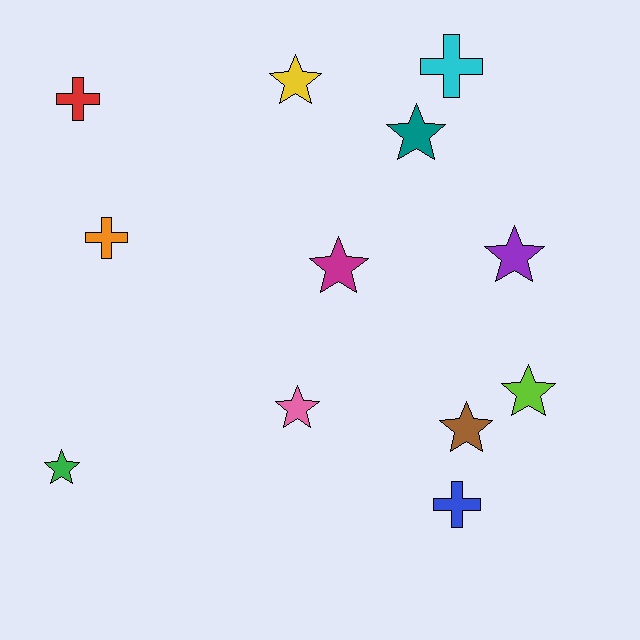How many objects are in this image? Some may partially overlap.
There are 12 objects.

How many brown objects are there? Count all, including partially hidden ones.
There is 1 brown object.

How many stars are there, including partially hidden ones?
There are 8 stars.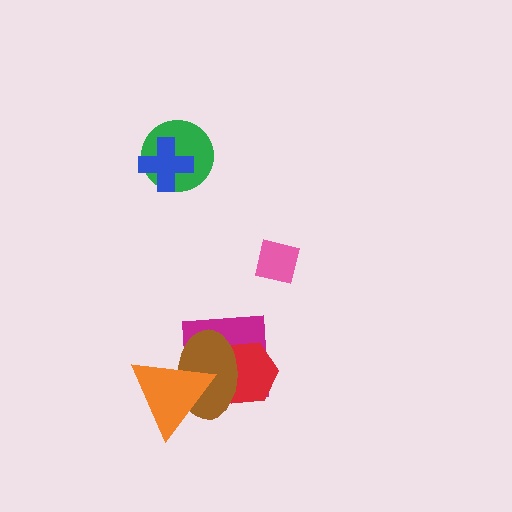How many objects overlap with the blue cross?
1 object overlaps with the blue cross.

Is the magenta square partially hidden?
Yes, it is partially covered by another shape.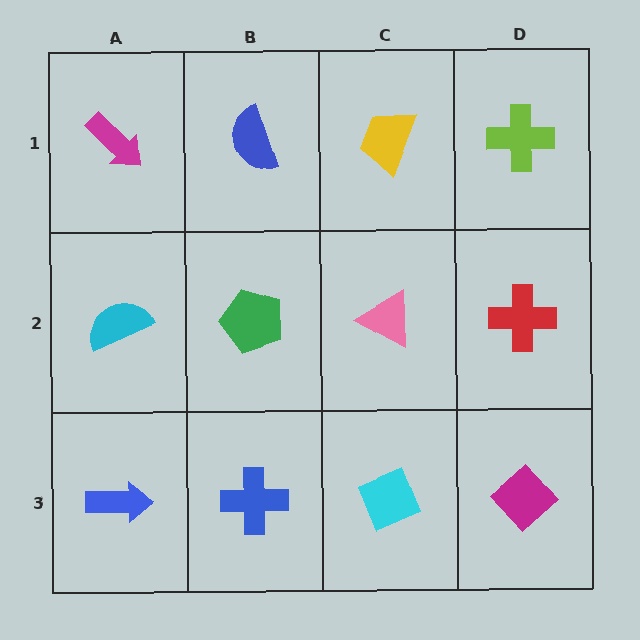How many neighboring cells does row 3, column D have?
2.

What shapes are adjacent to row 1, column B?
A green pentagon (row 2, column B), a magenta arrow (row 1, column A), a yellow trapezoid (row 1, column C).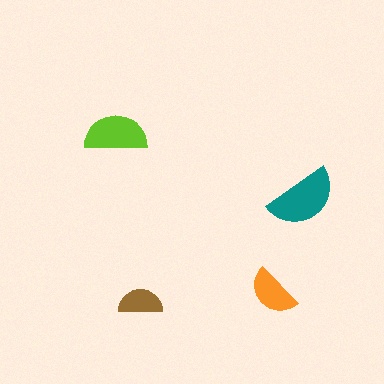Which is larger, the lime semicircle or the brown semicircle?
The lime one.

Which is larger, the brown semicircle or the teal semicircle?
The teal one.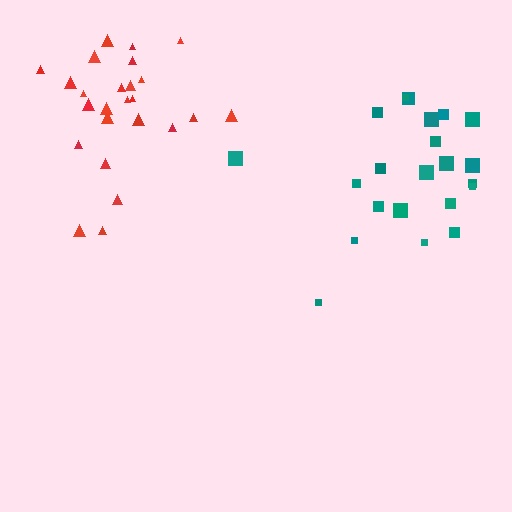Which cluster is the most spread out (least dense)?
Teal.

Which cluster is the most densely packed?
Red.